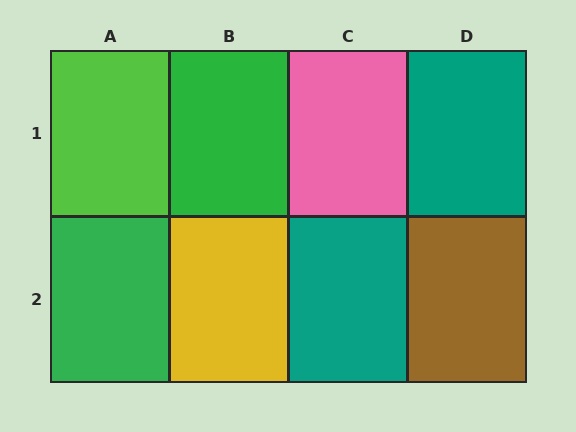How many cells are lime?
1 cell is lime.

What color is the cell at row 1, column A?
Lime.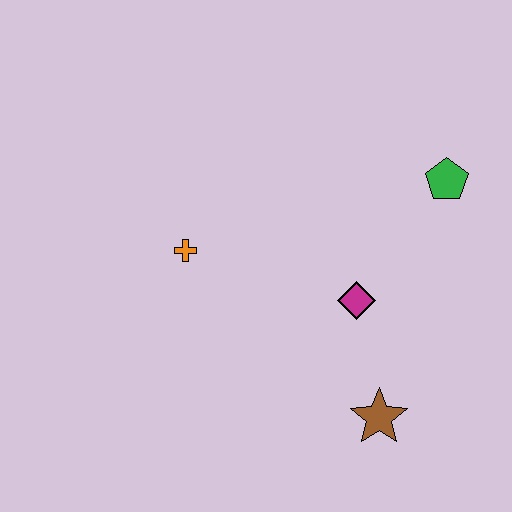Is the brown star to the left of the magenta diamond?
No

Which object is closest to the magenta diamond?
The brown star is closest to the magenta diamond.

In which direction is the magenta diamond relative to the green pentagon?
The magenta diamond is below the green pentagon.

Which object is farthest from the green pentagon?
The orange cross is farthest from the green pentagon.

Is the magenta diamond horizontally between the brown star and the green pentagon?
No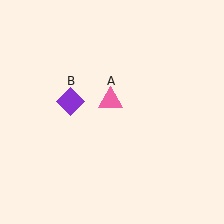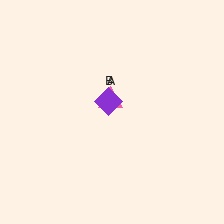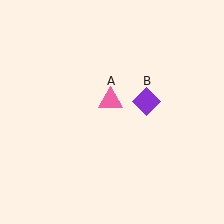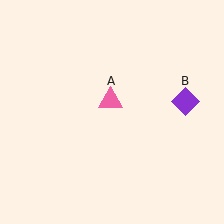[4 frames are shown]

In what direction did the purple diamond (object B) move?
The purple diamond (object B) moved right.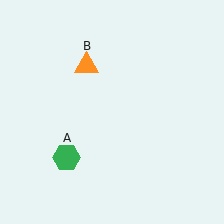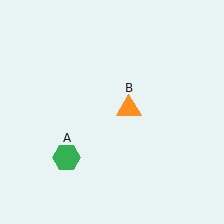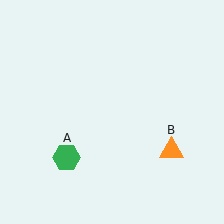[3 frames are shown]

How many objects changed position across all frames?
1 object changed position: orange triangle (object B).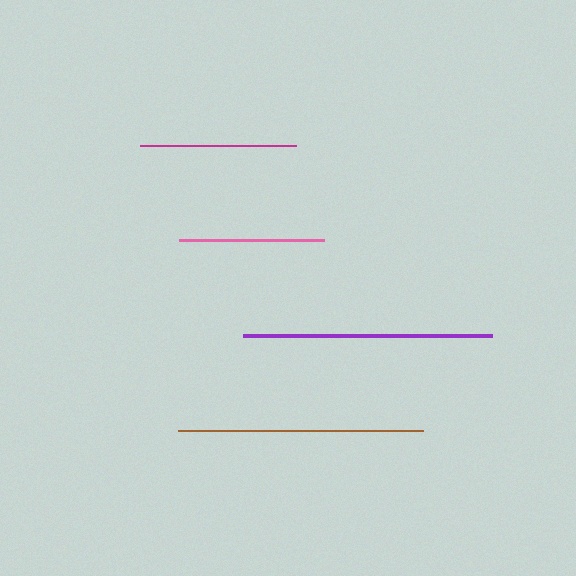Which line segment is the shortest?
The pink line is the shortest at approximately 145 pixels.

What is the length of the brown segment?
The brown segment is approximately 245 pixels long.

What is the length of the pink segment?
The pink segment is approximately 145 pixels long.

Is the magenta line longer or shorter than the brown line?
The brown line is longer than the magenta line.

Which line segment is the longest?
The purple line is the longest at approximately 249 pixels.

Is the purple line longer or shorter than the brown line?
The purple line is longer than the brown line.